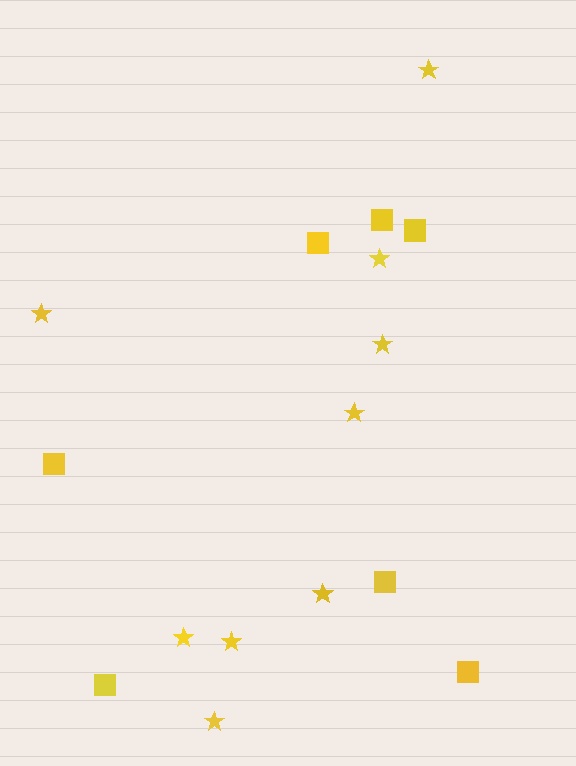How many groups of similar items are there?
There are 2 groups: one group of squares (7) and one group of stars (9).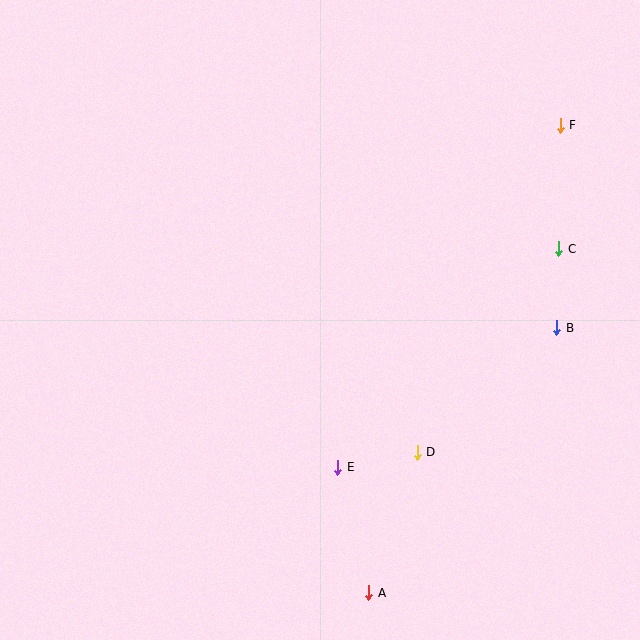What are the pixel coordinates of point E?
Point E is at (338, 467).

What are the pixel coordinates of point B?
Point B is at (557, 328).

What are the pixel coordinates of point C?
Point C is at (559, 249).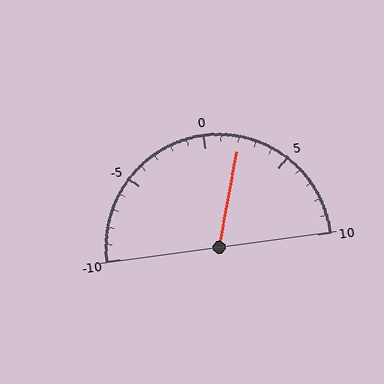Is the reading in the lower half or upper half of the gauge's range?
The reading is in the upper half of the range (-10 to 10).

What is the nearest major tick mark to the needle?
The nearest major tick mark is 0.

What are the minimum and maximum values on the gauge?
The gauge ranges from -10 to 10.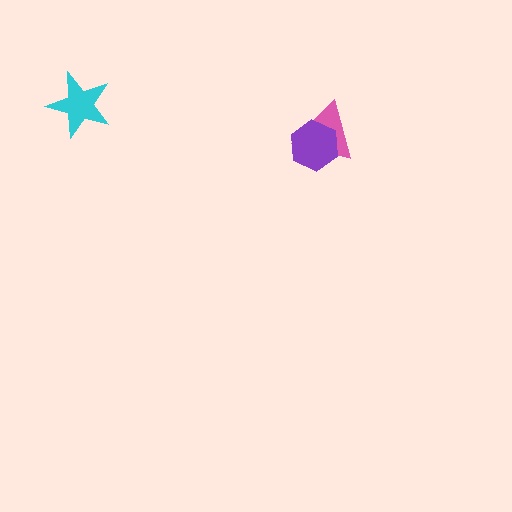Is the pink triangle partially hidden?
Yes, it is partially covered by another shape.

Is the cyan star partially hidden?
No, no other shape covers it.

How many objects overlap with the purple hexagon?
1 object overlaps with the purple hexagon.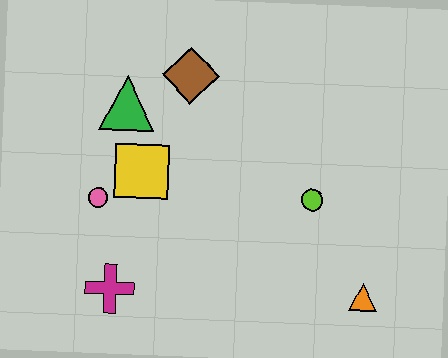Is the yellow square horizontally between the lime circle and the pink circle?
Yes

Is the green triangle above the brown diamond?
No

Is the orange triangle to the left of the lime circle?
No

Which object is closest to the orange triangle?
The lime circle is closest to the orange triangle.